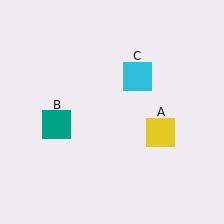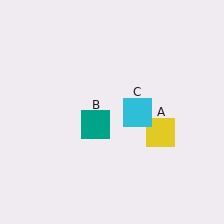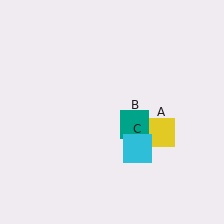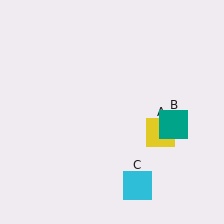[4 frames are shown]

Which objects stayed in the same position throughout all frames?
Yellow square (object A) remained stationary.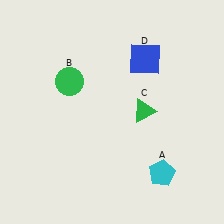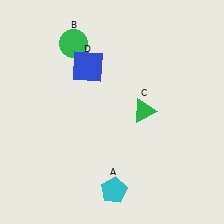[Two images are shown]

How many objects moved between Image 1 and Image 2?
3 objects moved between the two images.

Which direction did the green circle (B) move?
The green circle (B) moved up.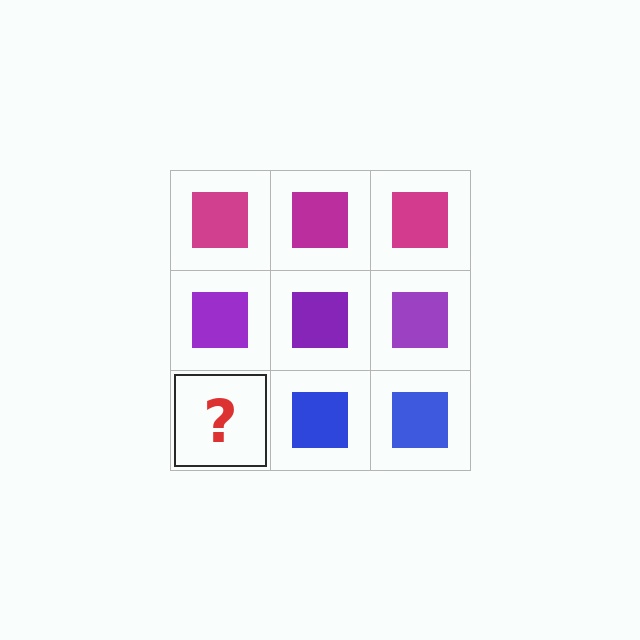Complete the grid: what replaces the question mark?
The question mark should be replaced with a blue square.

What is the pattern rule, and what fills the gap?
The rule is that each row has a consistent color. The gap should be filled with a blue square.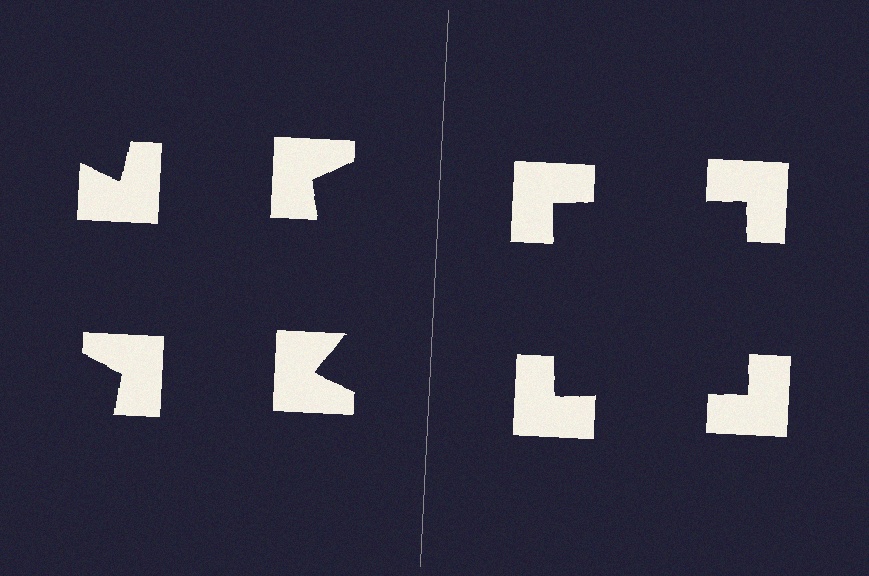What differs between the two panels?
The notched squares are positioned identically on both sides; only the wedge orientations differ. On the right they align to a square; on the left they are misaligned.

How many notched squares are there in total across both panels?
8 — 4 on each side.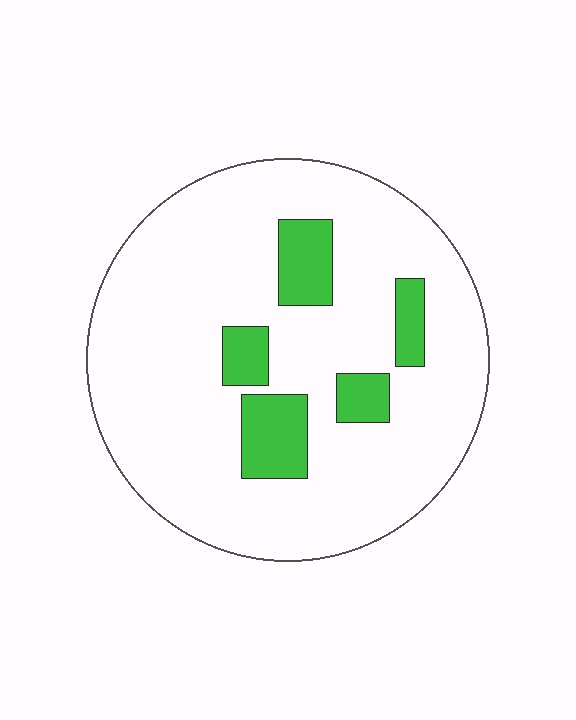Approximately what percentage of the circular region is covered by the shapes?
Approximately 15%.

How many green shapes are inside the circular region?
5.